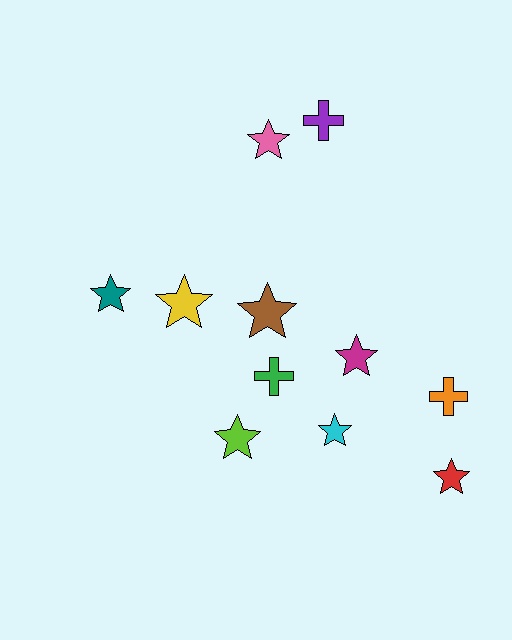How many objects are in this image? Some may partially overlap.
There are 11 objects.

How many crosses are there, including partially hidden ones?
There are 3 crosses.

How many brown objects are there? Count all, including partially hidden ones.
There is 1 brown object.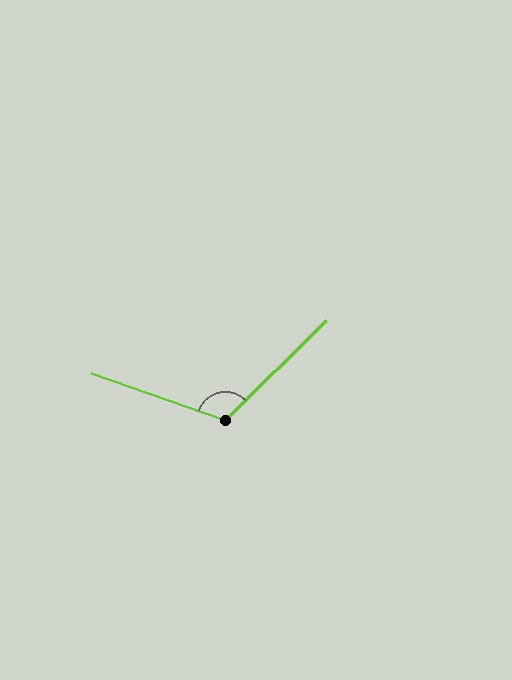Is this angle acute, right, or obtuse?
It is obtuse.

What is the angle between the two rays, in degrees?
Approximately 116 degrees.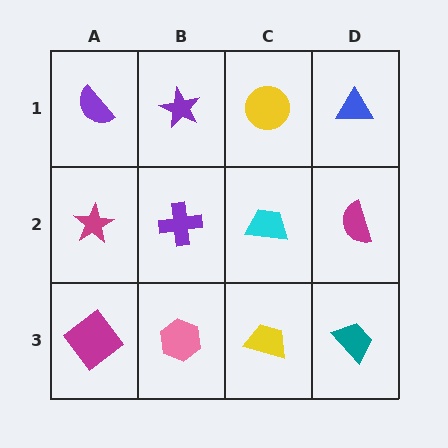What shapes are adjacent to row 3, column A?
A magenta star (row 2, column A), a pink hexagon (row 3, column B).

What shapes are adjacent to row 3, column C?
A cyan trapezoid (row 2, column C), a pink hexagon (row 3, column B), a teal trapezoid (row 3, column D).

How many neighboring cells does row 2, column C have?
4.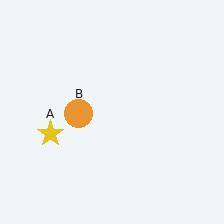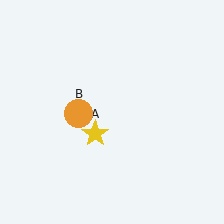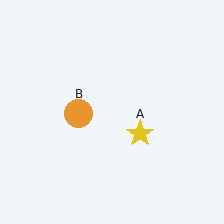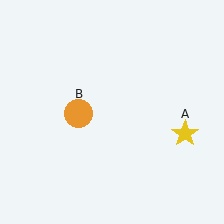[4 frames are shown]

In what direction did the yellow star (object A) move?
The yellow star (object A) moved right.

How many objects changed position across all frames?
1 object changed position: yellow star (object A).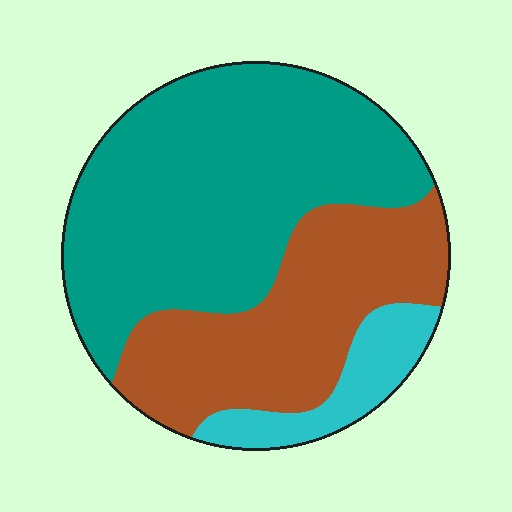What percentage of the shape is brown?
Brown covers about 35% of the shape.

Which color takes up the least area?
Cyan, at roughly 10%.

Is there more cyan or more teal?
Teal.